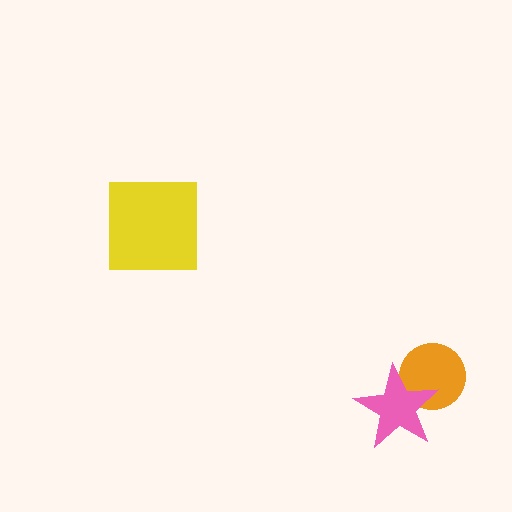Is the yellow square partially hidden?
No, no other shape covers it.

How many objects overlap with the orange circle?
1 object overlaps with the orange circle.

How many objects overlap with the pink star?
1 object overlaps with the pink star.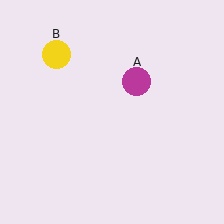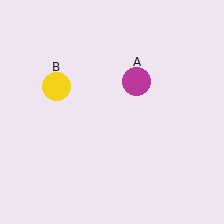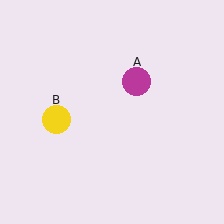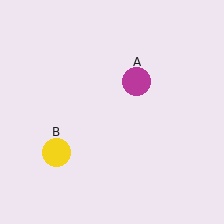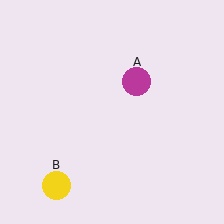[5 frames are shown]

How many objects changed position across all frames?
1 object changed position: yellow circle (object B).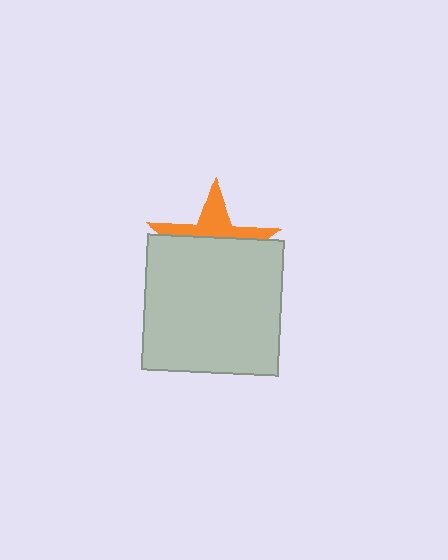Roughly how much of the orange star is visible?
A small part of it is visible (roughly 38%).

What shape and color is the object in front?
The object in front is a light gray square.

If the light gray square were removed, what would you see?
You would see the complete orange star.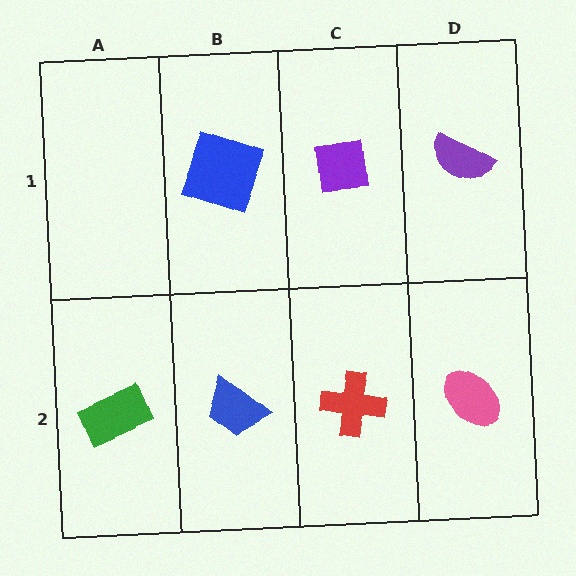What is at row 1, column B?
A blue square.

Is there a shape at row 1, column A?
No, that cell is empty.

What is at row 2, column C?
A red cross.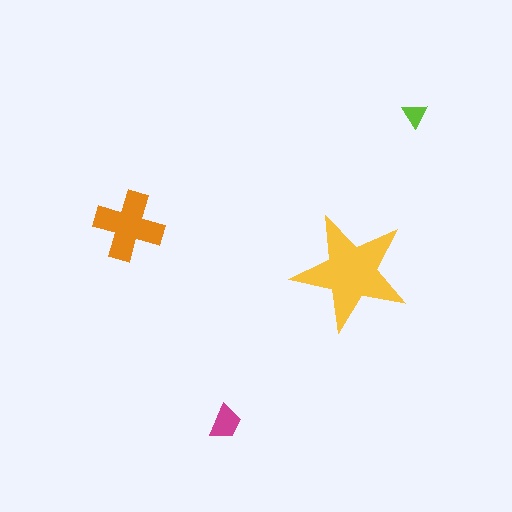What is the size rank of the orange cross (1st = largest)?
2nd.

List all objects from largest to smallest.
The yellow star, the orange cross, the magenta trapezoid, the lime triangle.